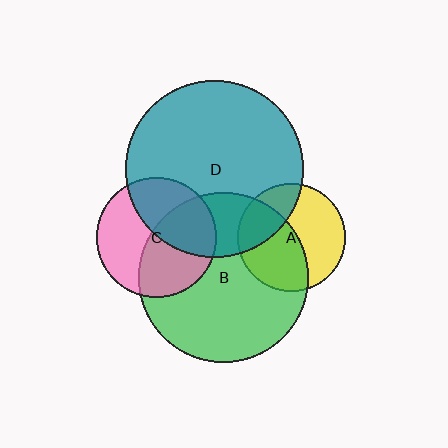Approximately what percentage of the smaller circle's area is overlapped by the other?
Approximately 25%.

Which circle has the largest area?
Circle D (teal).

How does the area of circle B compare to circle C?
Approximately 2.0 times.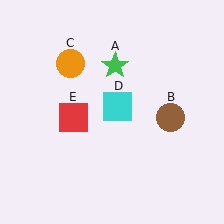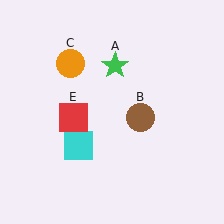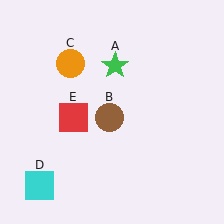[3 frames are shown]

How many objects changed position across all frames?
2 objects changed position: brown circle (object B), cyan square (object D).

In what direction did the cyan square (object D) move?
The cyan square (object D) moved down and to the left.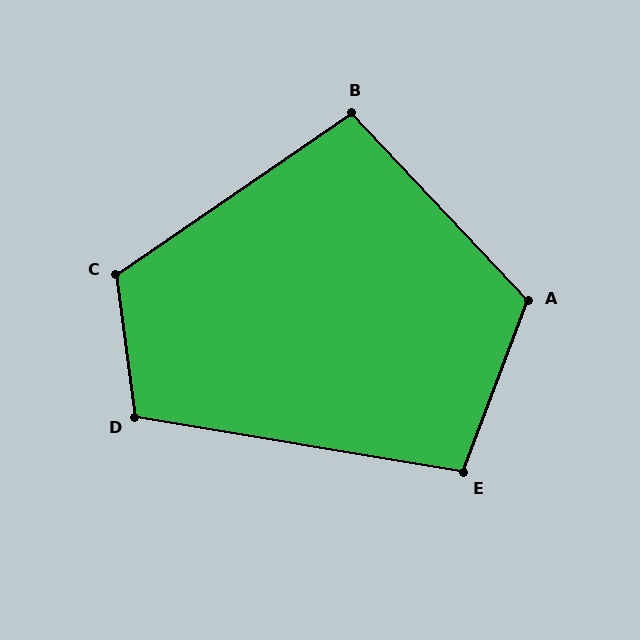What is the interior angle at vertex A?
Approximately 116 degrees (obtuse).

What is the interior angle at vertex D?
Approximately 107 degrees (obtuse).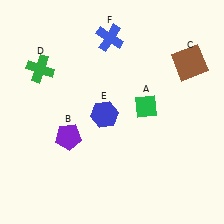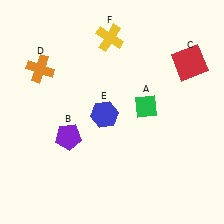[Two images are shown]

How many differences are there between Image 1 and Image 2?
There are 3 differences between the two images.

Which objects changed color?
C changed from brown to red. D changed from green to orange. F changed from blue to yellow.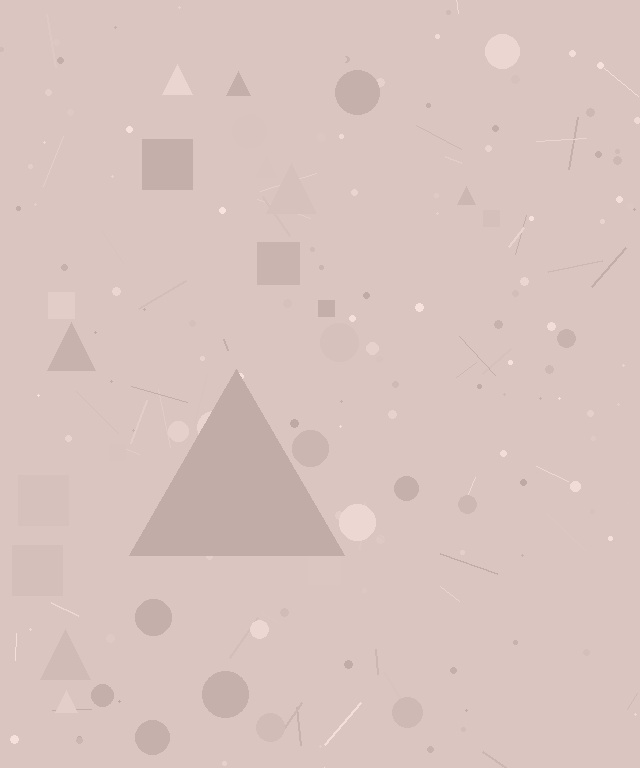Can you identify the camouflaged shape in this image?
The camouflaged shape is a triangle.